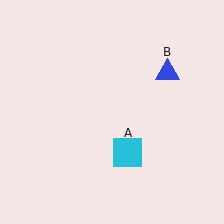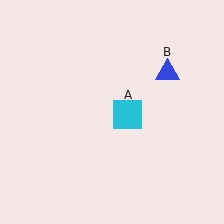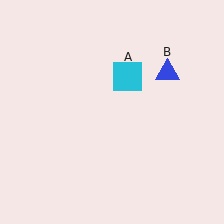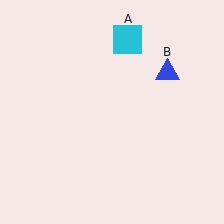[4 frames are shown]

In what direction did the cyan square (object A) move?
The cyan square (object A) moved up.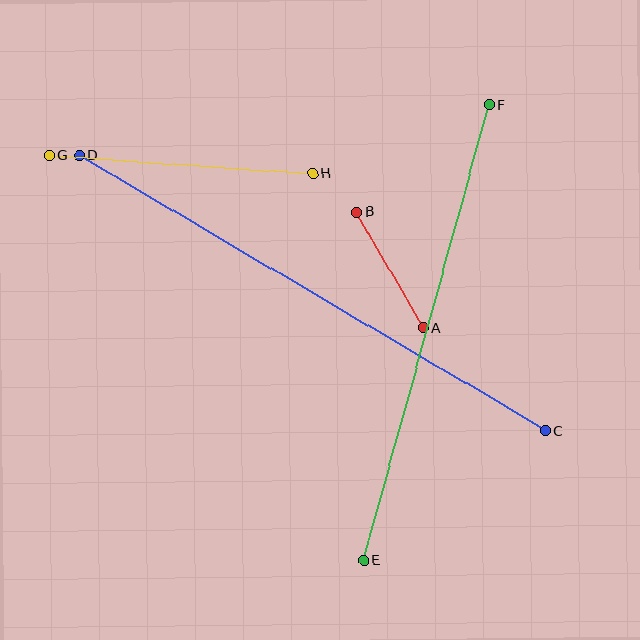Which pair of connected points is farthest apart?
Points C and D are farthest apart.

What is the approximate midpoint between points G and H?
The midpoint is at approximately (181, 164) pixels.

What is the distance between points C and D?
The distance is approximately 541 pixels.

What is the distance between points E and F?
The distance is approximately 472 pixels.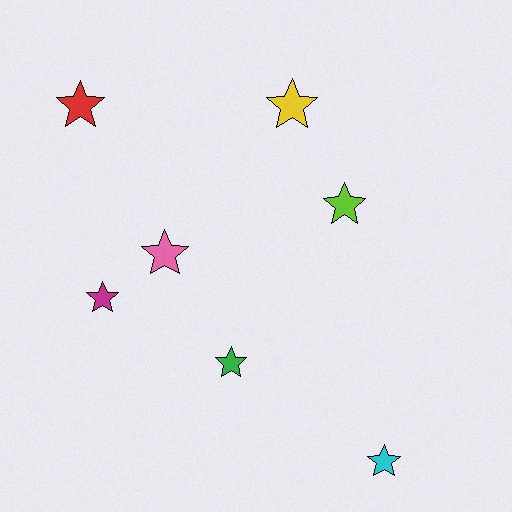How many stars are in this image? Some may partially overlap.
There are 7 stars.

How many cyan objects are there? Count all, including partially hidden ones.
There is 1 cyan object.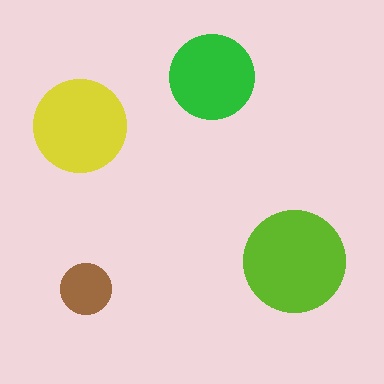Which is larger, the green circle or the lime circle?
The lime one.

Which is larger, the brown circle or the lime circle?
The lime one.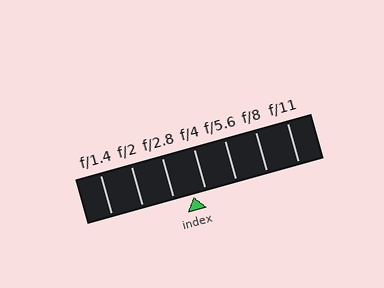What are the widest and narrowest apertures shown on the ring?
The widest aperture shown is f/1.4 and the narrowest is f/11.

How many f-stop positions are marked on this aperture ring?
There are 7 f-stop positions marked.